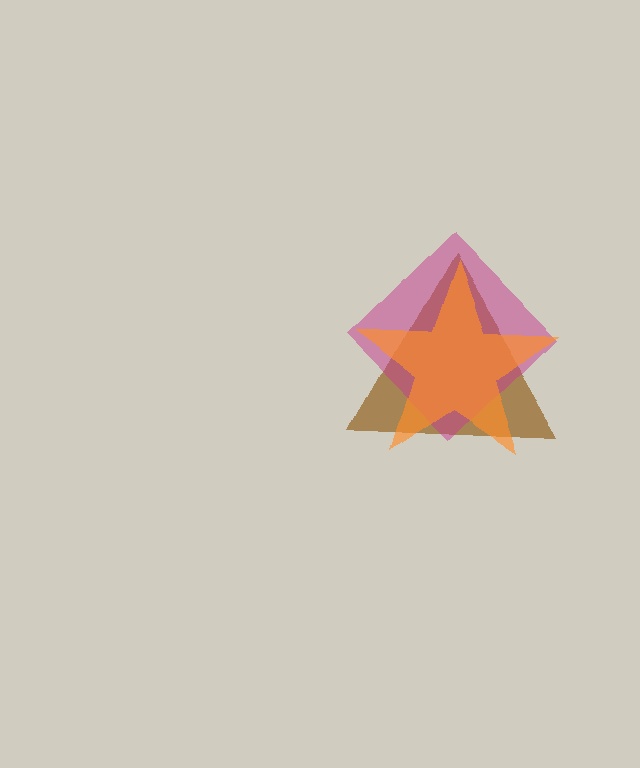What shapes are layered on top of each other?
The layered shapes are: a brown triangle, a magenta diamond, an orange star.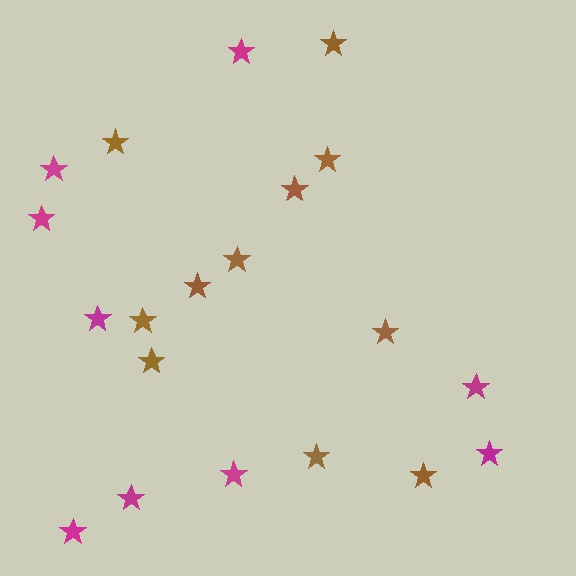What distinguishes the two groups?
There are 2 groups: one group of magenta stars (9) and one group of brown stars (11).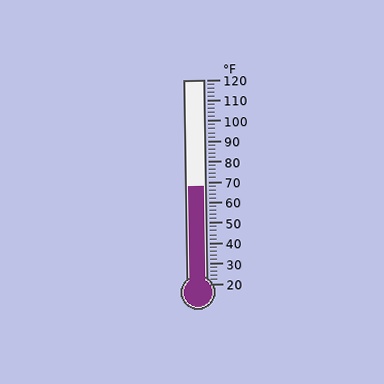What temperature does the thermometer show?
The thermometer shows approximately 68°F.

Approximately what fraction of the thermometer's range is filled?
The thermometer is filled to approximately 50% of its range.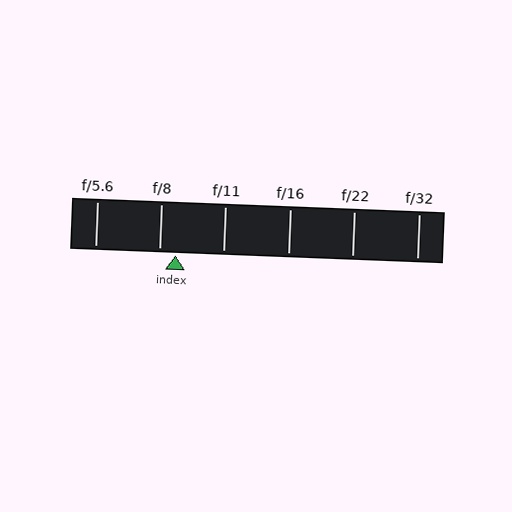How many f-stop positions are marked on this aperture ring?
There are 6 f-stop positions marked.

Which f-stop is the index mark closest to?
The index mark is closest to f/8.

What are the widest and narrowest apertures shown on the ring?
The widest aperture shown is f/5.6 and the narrowest is f/32.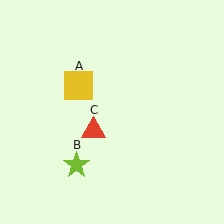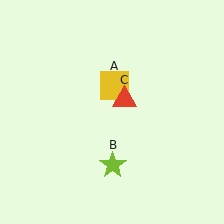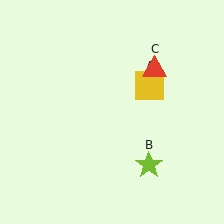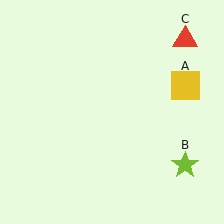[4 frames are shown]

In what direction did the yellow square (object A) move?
The yellow square (object A) moved right.